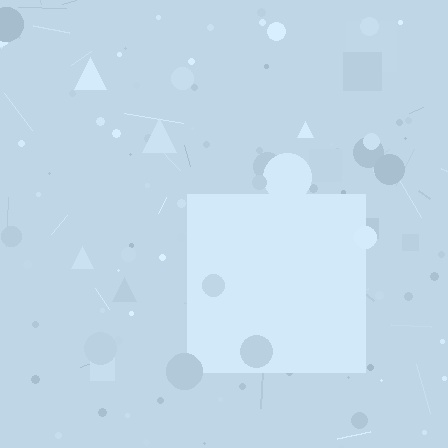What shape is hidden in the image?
A square is hidden in the image.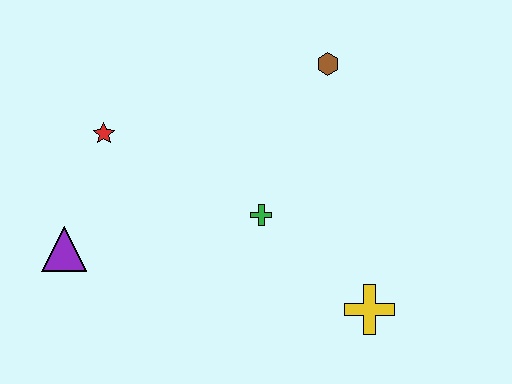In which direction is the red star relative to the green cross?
The red star is to the left of the green cross.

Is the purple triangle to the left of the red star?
Yes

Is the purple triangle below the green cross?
Yes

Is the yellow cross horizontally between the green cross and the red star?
No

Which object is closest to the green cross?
The yellow cross is closest to the green cross.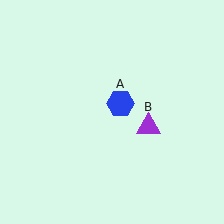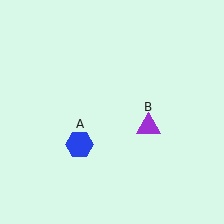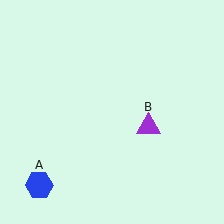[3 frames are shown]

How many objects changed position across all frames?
1 object changed position: blue hexagon (object A).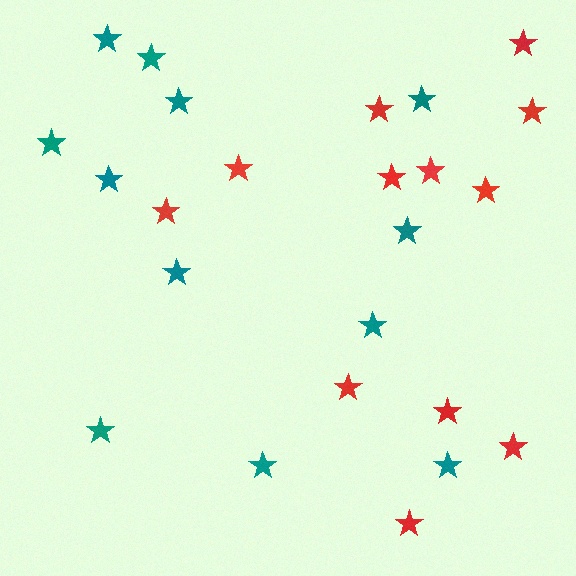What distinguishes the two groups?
There are 2 groups: one group of teal stars (12) and one group of red stars (12).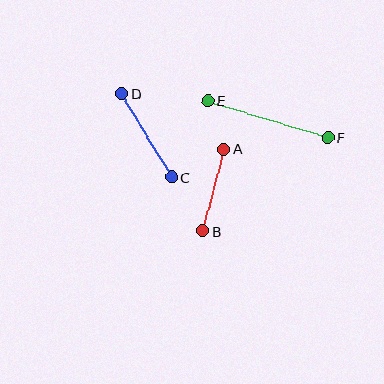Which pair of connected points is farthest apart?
Points E and F are farthest apart.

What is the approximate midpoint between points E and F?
The midpoint is at approximately (268, 119) pixels.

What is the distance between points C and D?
The distance is approximately 98 pixels.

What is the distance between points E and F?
The distance is approximately 125 pixels.